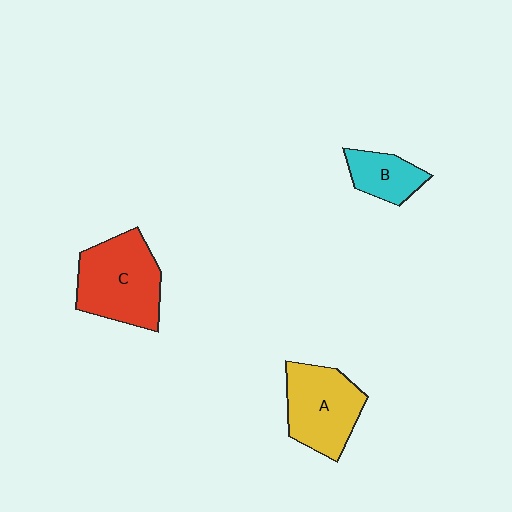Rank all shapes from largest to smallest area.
From largest to smallest: C (red), A (yellow), B (cyan).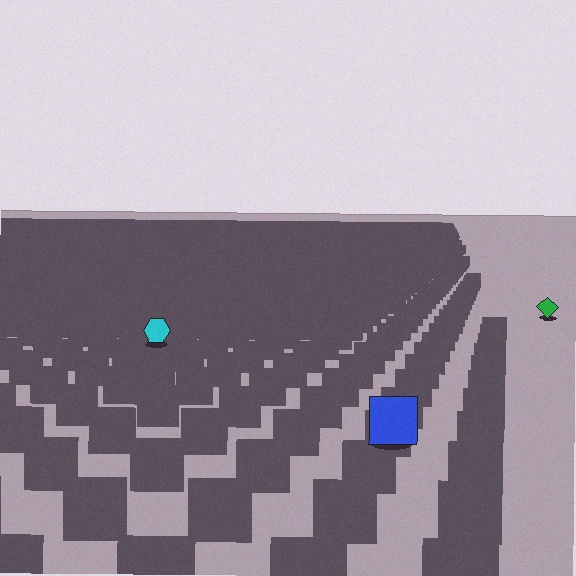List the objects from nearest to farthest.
From nearest to farthest: the blue square, the cyan hexagon, the green diamond.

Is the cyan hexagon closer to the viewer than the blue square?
No. The blue square is closer — you can tell from the texture gradient: the ground texture is coarser near it.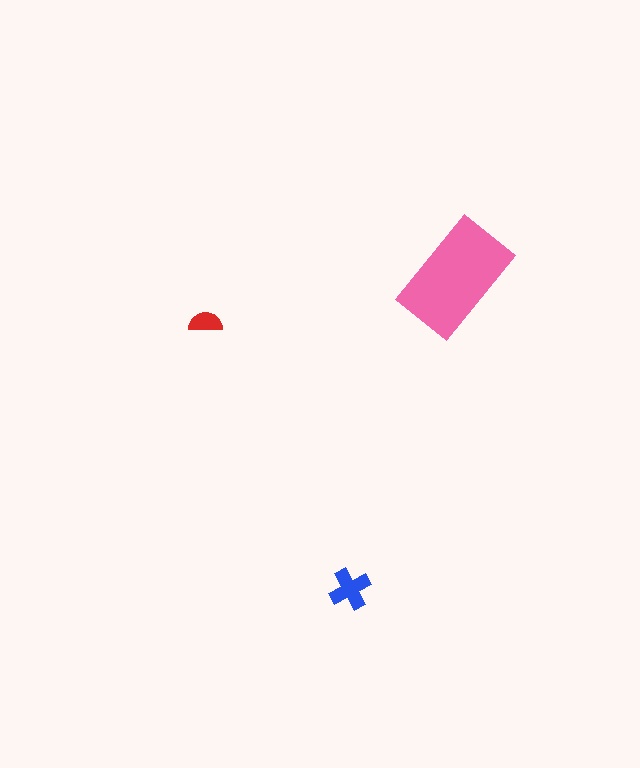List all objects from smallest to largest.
The red semicircle, the blue cross, the pink rectangle.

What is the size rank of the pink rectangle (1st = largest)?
1st.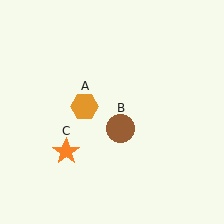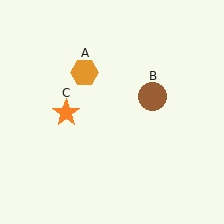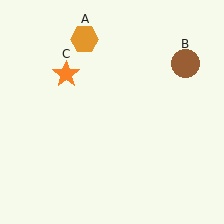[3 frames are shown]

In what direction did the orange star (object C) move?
The orange star (object C) moved up.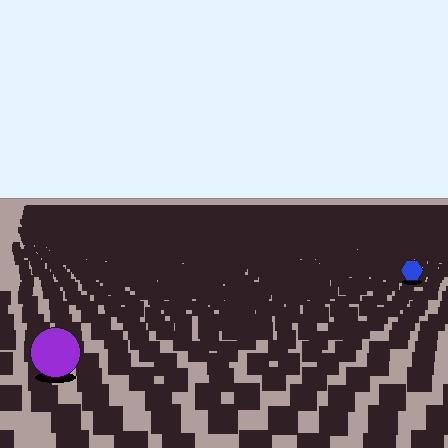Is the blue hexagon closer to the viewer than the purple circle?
No. The purple circle is closer — you can tell from the texture gradient: the ground texture is coarser near it.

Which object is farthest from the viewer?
The blue hexagon is farthest from the viewer. It appears smaller and the ground texture around it is denser.